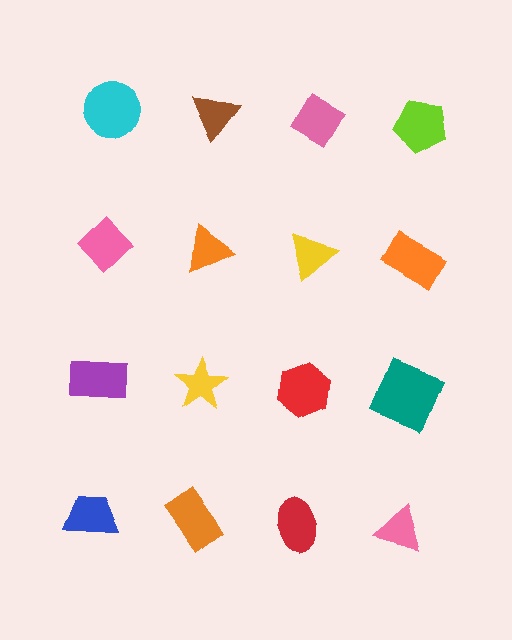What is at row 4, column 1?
A blue trapezoid.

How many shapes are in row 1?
4 shapes.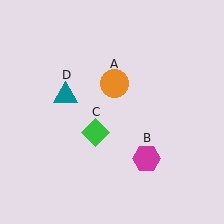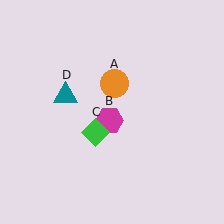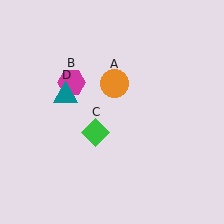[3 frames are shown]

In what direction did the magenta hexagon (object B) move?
The magenta hexagon (object B) moved up and to the left.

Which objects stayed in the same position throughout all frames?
Orange circle (object A) and green diamond (object C) and teal triangle (object D) remained stationary.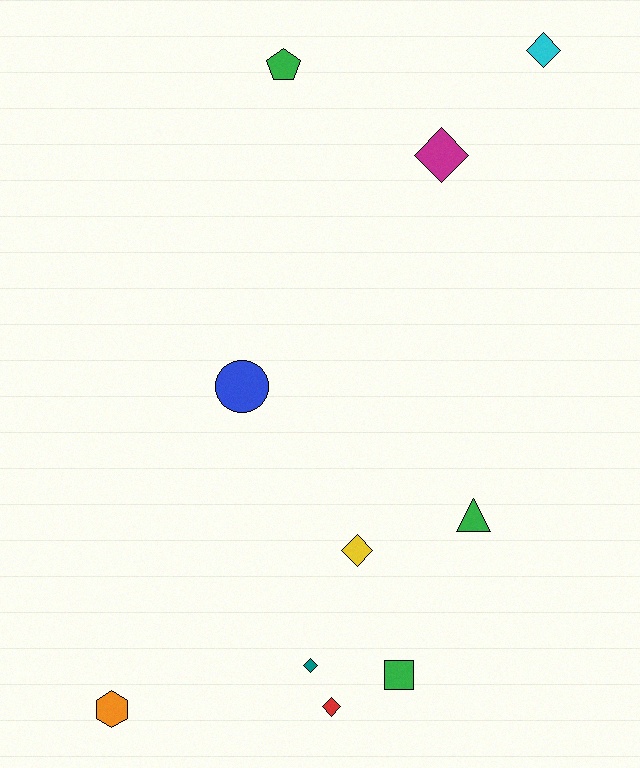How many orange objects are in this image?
There is 1 orange object.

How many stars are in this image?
There are no stars.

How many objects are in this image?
There are 10 objects.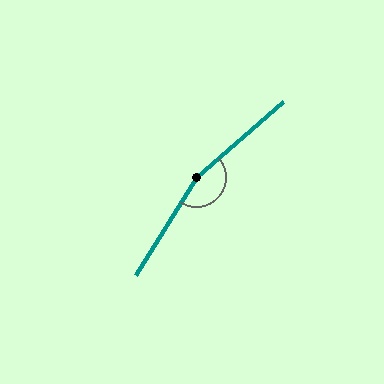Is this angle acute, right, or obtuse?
It is obtuse.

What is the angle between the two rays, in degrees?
Approximately 163 degrees.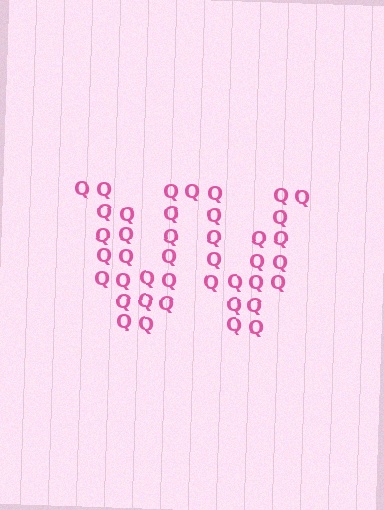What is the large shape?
The large shape is the letter W.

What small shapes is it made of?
It is made of small letter Q's.